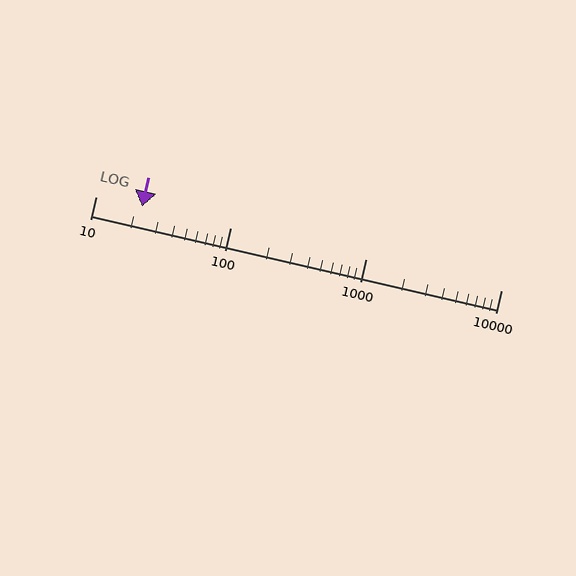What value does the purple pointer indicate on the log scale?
The pointer indicates approximately 22.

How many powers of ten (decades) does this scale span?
The scale spans 3 decades, from 10 to 10000.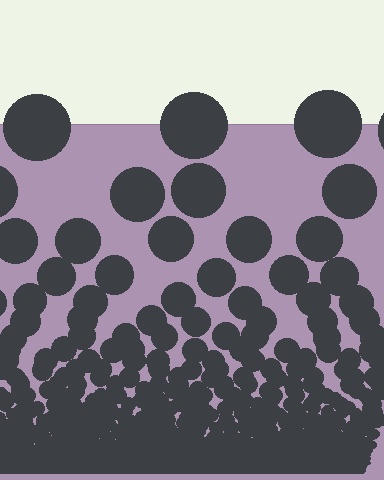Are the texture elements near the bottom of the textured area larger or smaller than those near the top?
Smaller. The gradient is inverted — elements near the bottom are smaller and denser.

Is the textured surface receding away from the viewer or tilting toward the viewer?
The surface appears to tilt toward the viewer. Texture elements get larger and sparser toward the top.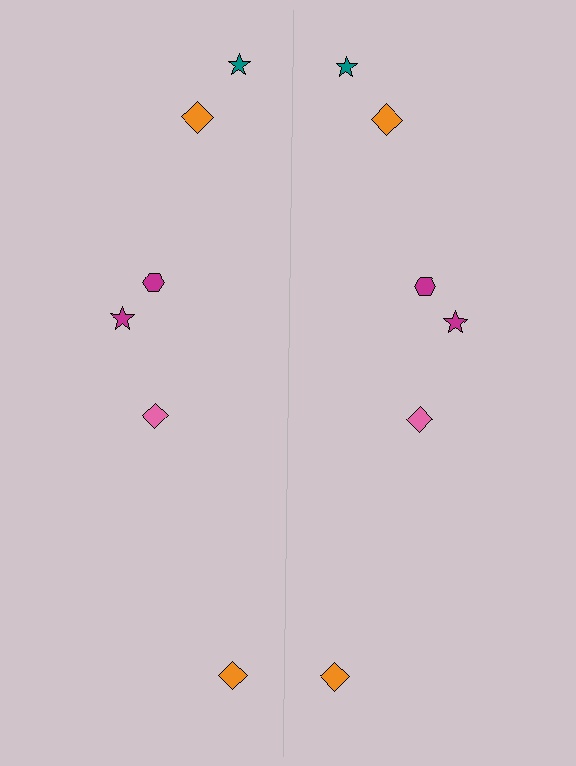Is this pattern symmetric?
Yes, this pattern has bilateral (reflection) symmetry.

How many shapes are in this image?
There are 12 shapes in this image.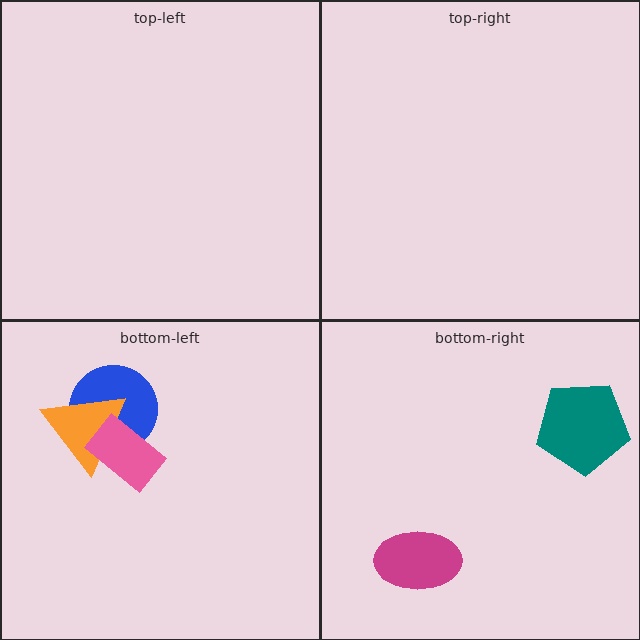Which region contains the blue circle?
The bottom-left region.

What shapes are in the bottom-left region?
The blue circle, the orange triangle, the pink rectangle.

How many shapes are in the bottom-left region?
3.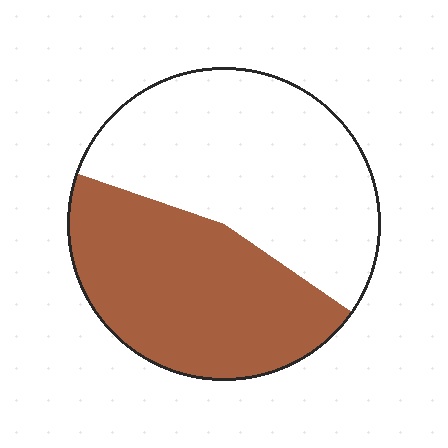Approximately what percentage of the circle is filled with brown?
Approximately 45%.